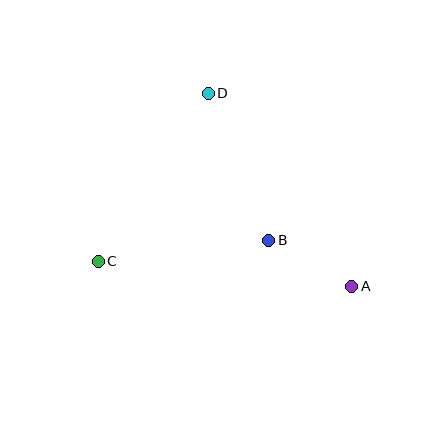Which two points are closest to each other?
Points A and B are closest to each other.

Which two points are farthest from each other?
Points A and C are farthest from each other.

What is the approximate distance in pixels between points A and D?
The distance between A and D is approximately 240 pixels.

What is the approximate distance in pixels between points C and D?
The distance between C and D is approximately 201 pixels.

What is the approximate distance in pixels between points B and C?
The distance between B and C is approximately 172 pixels.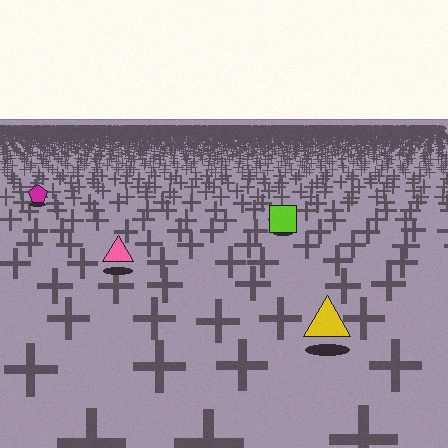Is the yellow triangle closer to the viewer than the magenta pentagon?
Yes. The yellow triangle is closer — you can tell from the texture gradient: the ground texture is coarser near it.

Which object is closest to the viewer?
The yellow triangle is closest. The texture marks near it are larger and more spread out.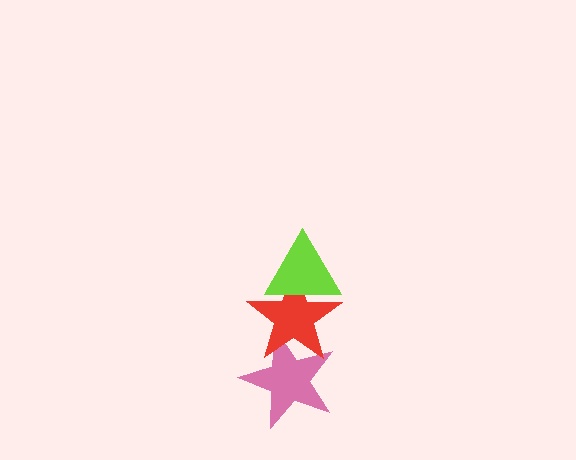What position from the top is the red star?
The red star is 2nd from the top.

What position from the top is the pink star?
The pink star is 3rd from the top.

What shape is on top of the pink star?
The red star is on top of the pink star.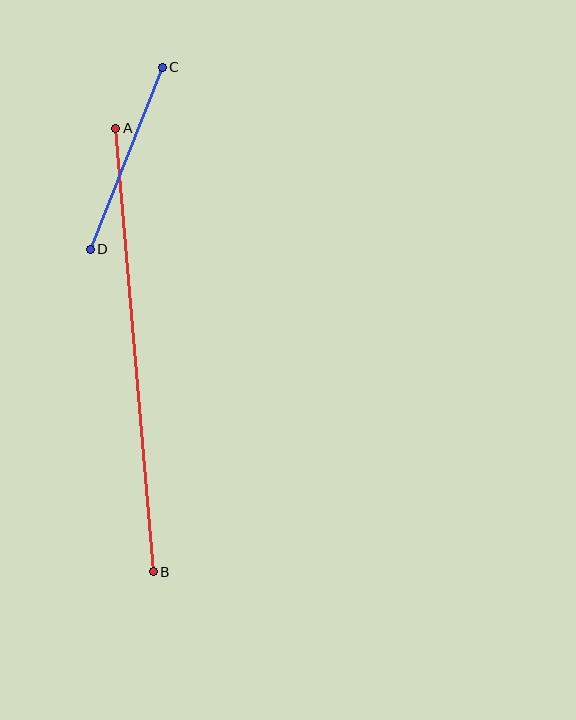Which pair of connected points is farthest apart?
Points A and B are farthest apart.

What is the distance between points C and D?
The distance is approximately 196 pixels.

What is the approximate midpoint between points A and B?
The midpoint is at approximately (134, 350) pixels.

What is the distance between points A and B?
The distance is approximately 445 pixels.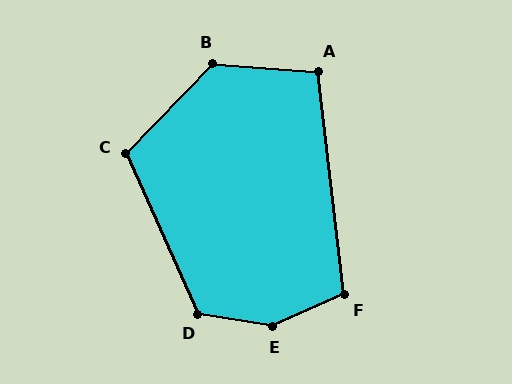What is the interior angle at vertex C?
Approximately 112 degrees (obtuse).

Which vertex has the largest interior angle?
E, at approximately 147 degrees.